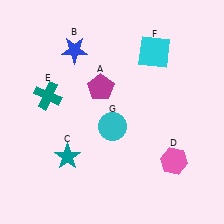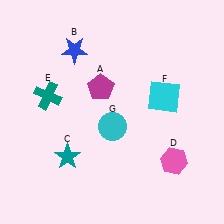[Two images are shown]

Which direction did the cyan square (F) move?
The cyan square (F) moved down.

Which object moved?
The cyan square (F) moved down.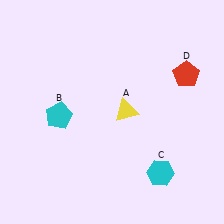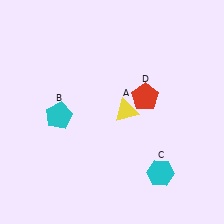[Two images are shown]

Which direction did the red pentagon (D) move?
The red pentagon (D) moved left.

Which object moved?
The red pentagon (D) moved left.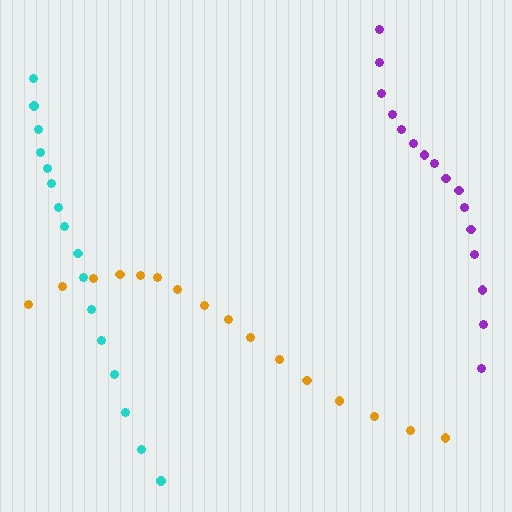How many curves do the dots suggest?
There are 3 distinct paths.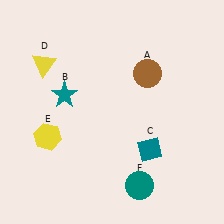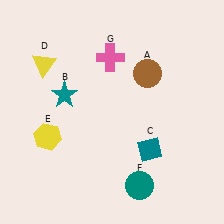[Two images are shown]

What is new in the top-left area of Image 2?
A pink cross (G) was added in the top-left area of Image 2.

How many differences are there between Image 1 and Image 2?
There is 1 difference between the two images.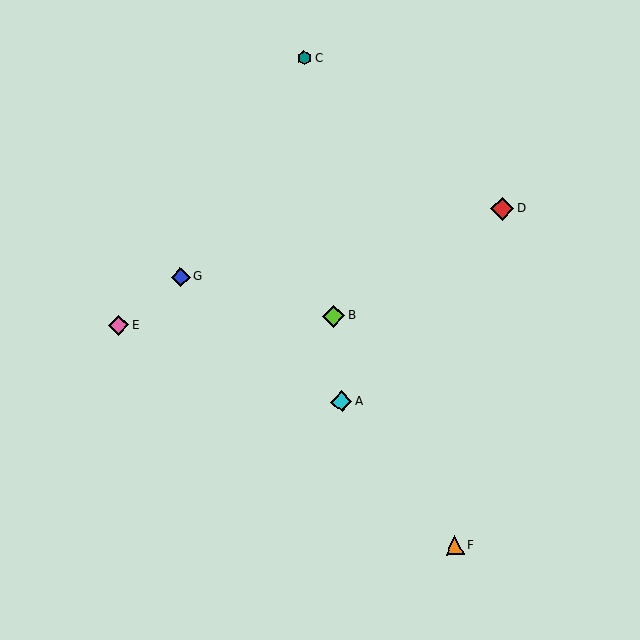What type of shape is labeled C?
Shape C is a teal hexagon.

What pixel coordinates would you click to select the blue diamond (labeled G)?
Click at (181, 277) to select the blue diamond G.